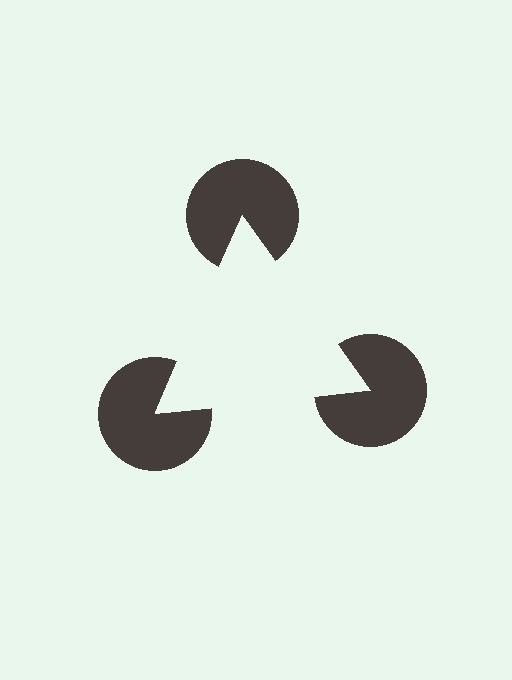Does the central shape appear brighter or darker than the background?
It typically appears slightly brighter than the background, even though no actual brightness change is drawn.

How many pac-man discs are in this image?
There are 3 — one at each vertex of the illusory triangle.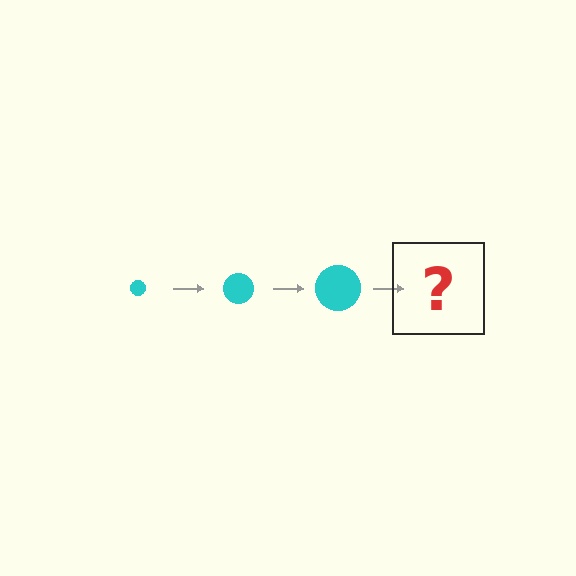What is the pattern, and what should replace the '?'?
The pattern is that the circle gets progressively larger each step. The '?' should be a cyan circle, larger than the previous one.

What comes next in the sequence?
The next element should be a cyan circle, larger than the previous one.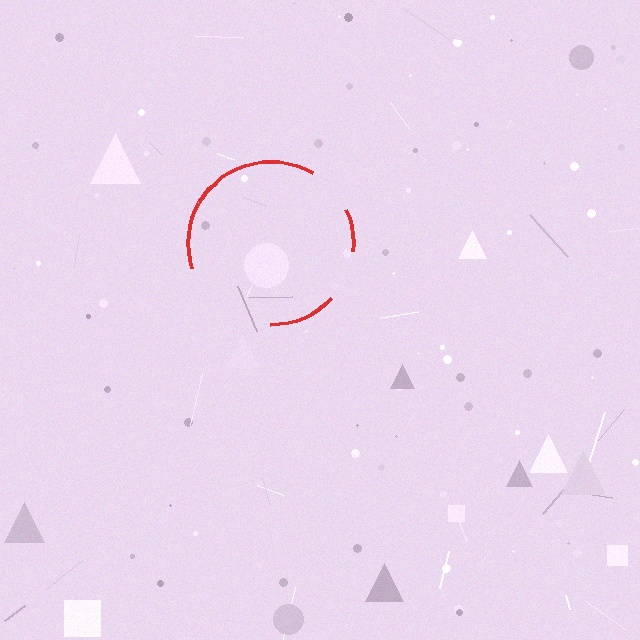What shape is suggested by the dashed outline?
The dashed outline suggests a circle.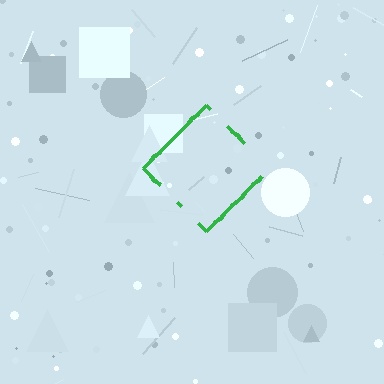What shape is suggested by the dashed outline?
The dashed outline suggests a diamond.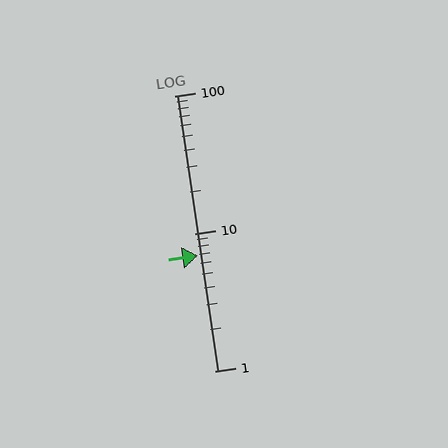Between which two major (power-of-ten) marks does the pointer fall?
The pointer is between 1 and 10.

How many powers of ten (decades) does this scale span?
The scale spans 2 decades, from 1 to 100.